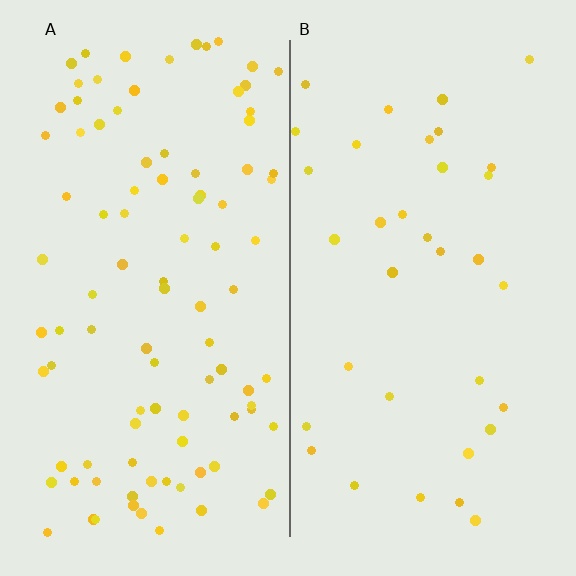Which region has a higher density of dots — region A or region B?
A (the left).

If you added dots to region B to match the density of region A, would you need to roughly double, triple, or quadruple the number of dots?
Approximately triple.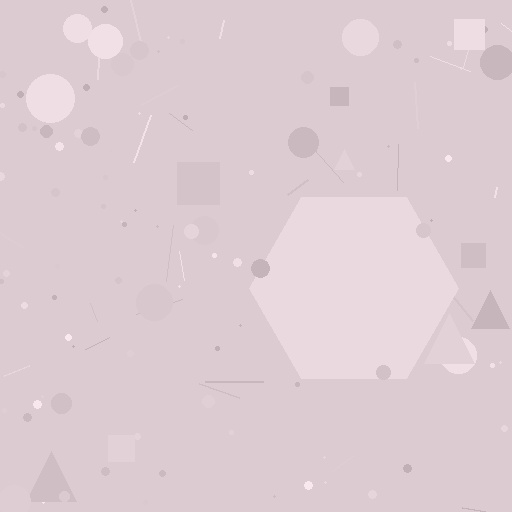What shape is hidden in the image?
A hexagon is hidden in the image.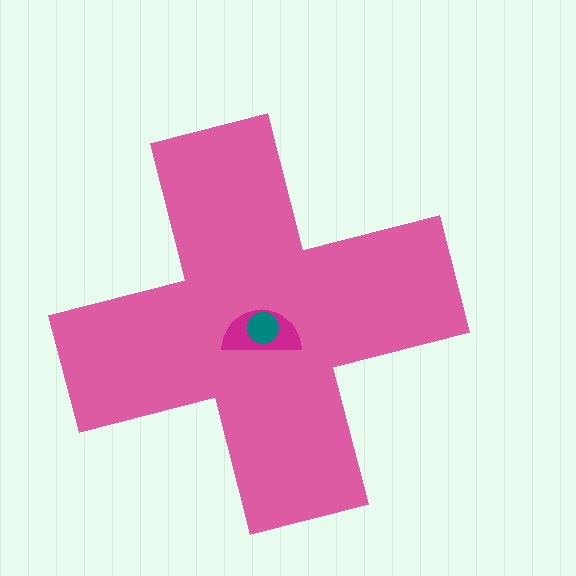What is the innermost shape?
The teal circle.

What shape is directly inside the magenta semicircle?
The teal circle.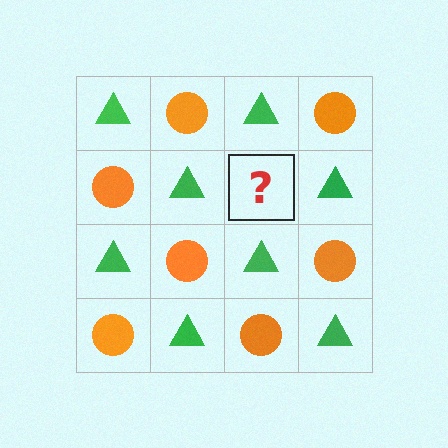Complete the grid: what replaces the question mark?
The question mark should be replaced with an orange circle.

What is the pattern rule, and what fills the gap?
The rule is that it alternates green triangle and orange circle in a checkerboard pattern. The gap should be filled with an orange circle.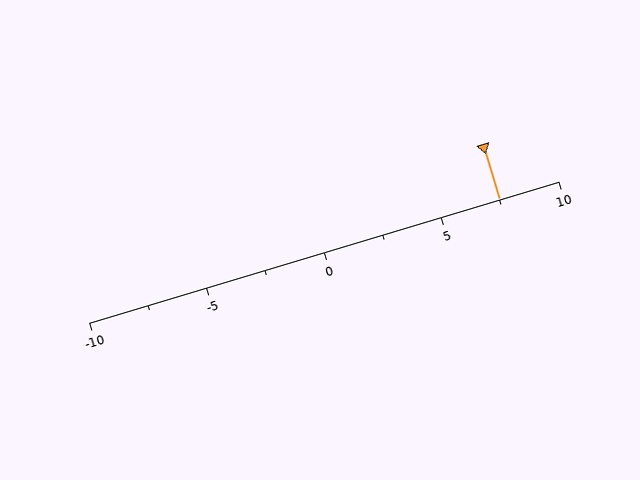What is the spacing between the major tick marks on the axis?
The major ticks are spaced 5 apart.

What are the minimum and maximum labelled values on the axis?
The axis runs from -10 to 10.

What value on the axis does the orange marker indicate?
The marker indicates approximately 7.5.